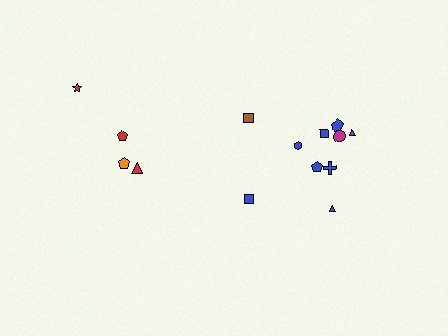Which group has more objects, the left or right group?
The right group.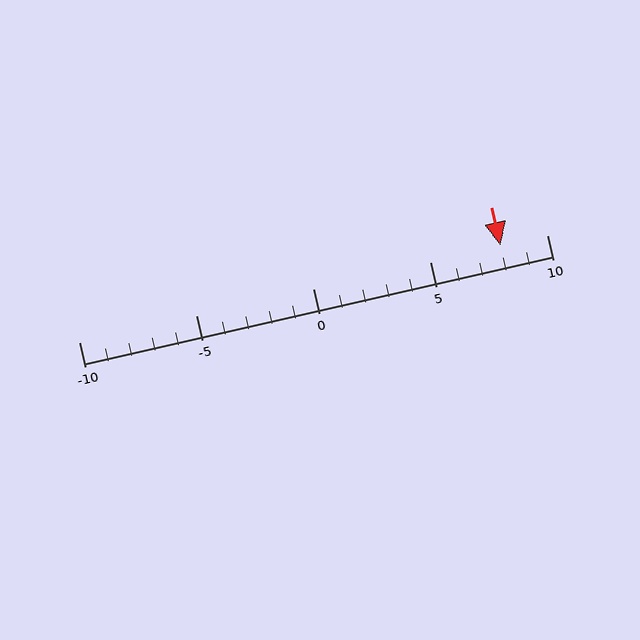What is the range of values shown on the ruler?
The ruler shows values from -10 to 10.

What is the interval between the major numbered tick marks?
The major tick marks are spaced 5 units apart.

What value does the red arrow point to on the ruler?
The red arrow points to approximately 8.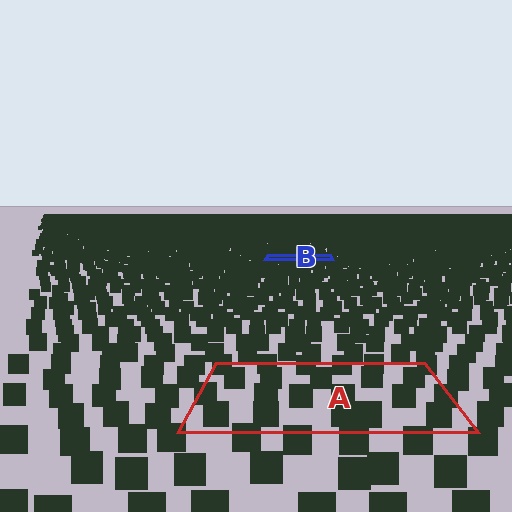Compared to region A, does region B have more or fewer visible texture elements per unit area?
Region B has more texture elements per unit area — they are packed more densely because it is farther away.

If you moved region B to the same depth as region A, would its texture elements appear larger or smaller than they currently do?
They would appear larger. At a closer depth, the same texture elements are projected at a bigger on-screen size.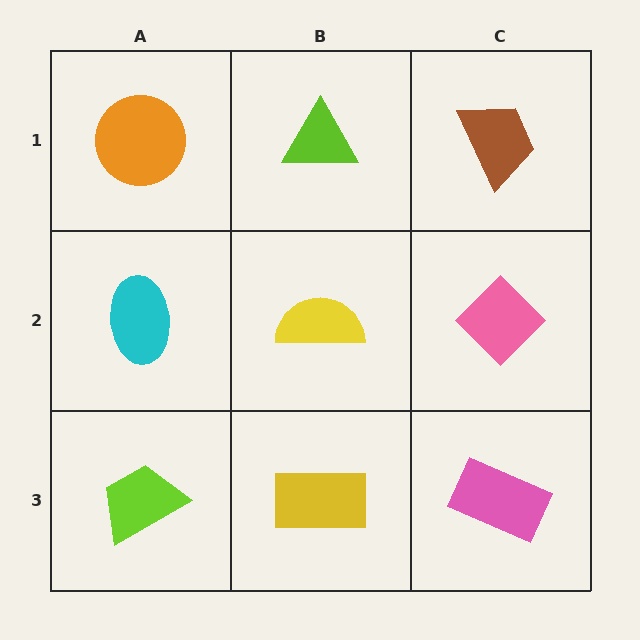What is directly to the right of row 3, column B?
A pink rectangle.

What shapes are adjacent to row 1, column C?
A pink diamond (row 2, column C), a lime triangle (row 1, column B).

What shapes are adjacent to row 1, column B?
A yellow semicircle (row 2, column B), an orange circle (row 1, column A), a brown trapezoid (row 1, column C).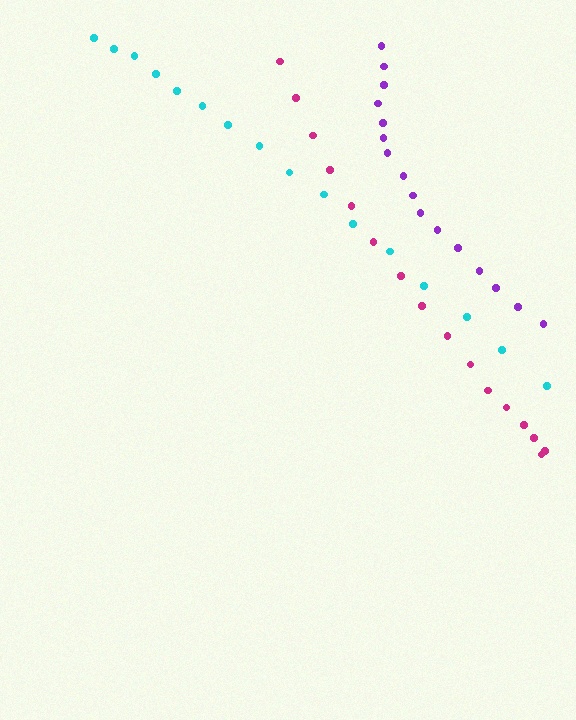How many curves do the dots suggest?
There are 3 distinct paths.